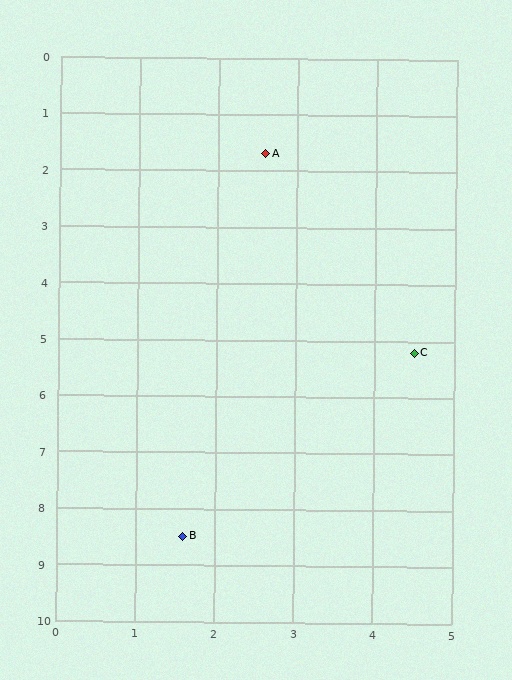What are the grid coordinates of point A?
Point A is at approximately (2.6, 1.7).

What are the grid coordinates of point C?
Point C is at approximately (4.5, 5.2).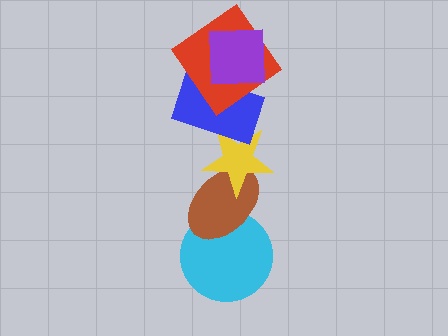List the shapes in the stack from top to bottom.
From top to bottom: the purple square, the red diamond, the blue rectangle, the yellow star, the brown ellipse, the cyan circle.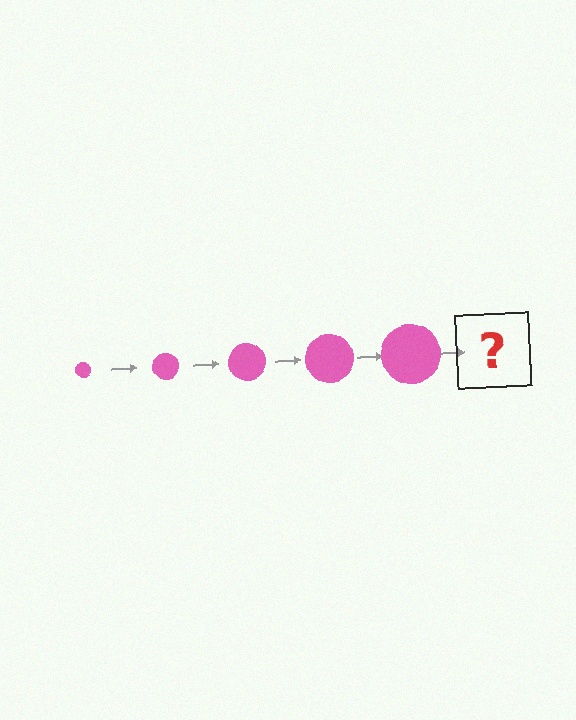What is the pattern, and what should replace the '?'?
The pattern is that the circle gets progressively larger each step. The '?' should be a pink circle, larger than the previous one.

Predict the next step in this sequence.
The next step is a pink circle, larger than the previous one.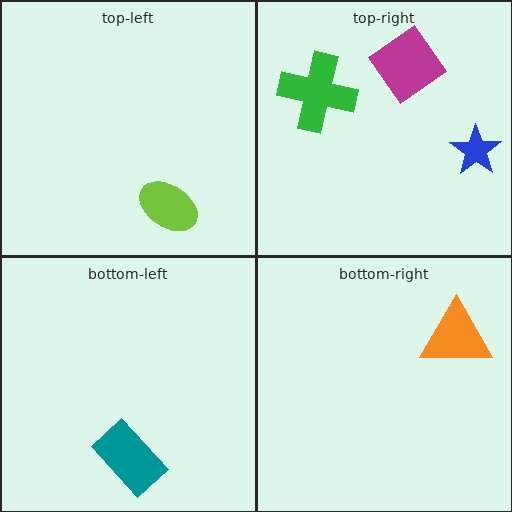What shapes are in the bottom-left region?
The teal rectangle.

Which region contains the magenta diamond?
The top-right region.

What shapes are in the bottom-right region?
The orange triangle.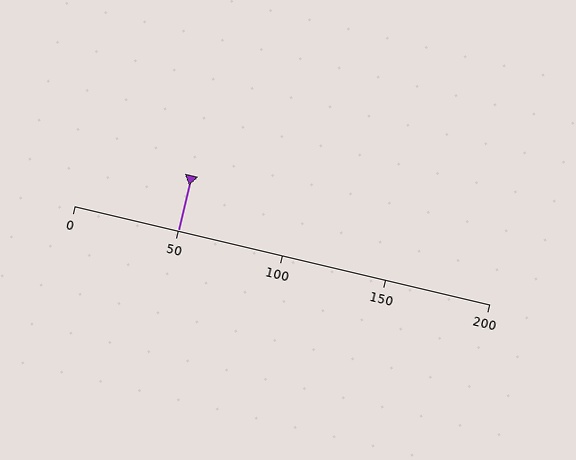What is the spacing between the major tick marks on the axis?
The major ticks are spaced 50 apart.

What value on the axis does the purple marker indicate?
The marker indicates approximately 50.